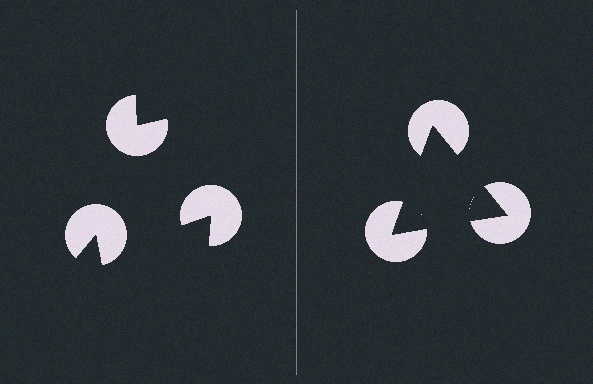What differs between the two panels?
The pac-man discs are positioned identically on both sides; only the wedge orientations differ. On the right they align to a triangle; on the left they are misaligned.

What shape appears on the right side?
An illusory triangle.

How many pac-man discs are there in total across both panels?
6 — 3 on each side.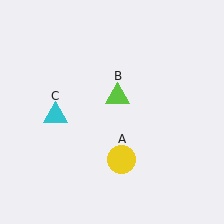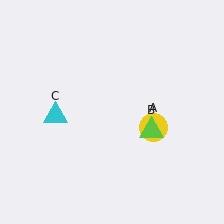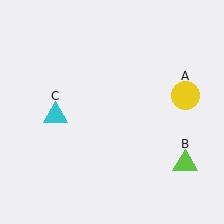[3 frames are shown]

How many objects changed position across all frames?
2 objects changed position: yellow circle (object A), lime triangle (object B).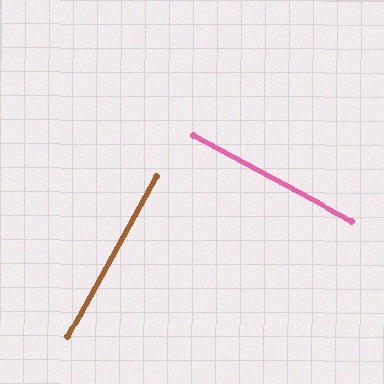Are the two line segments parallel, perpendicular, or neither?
Perpendicular — they meet at approximately 89°.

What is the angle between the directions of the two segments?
Approximately 89 degrees.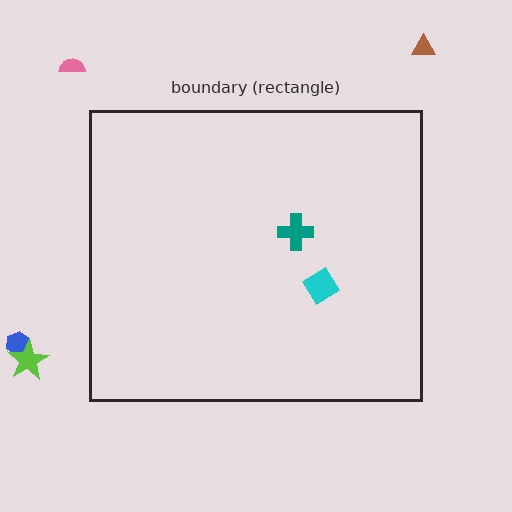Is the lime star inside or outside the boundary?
Outside.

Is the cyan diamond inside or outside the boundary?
Inside.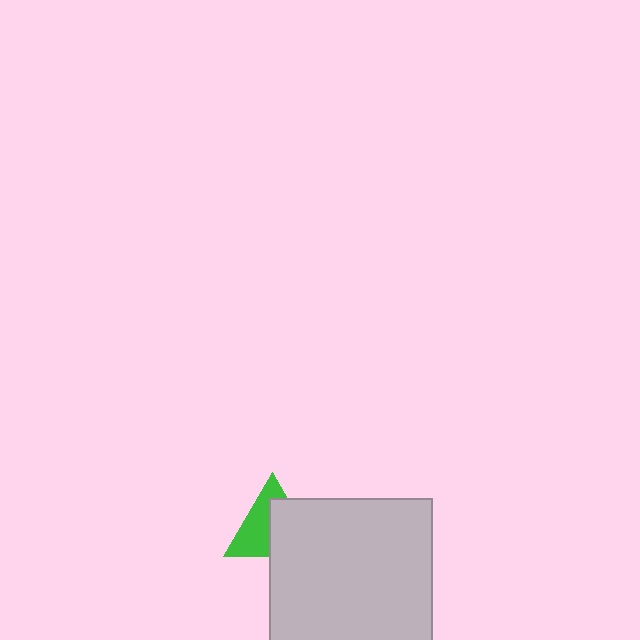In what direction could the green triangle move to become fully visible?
The green triangle could move toward the upper-left. That would shift it out from behind the light gray square entirely.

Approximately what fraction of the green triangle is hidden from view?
Roughly 49% of the green triangle is hidden behind the light gray square.